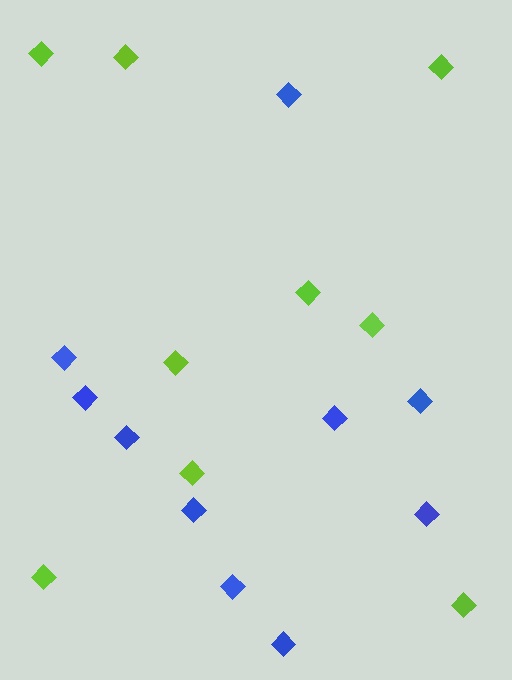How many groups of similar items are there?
There are 2 groups: one group of lime diamonds (9) and one group of blue diamonds (10).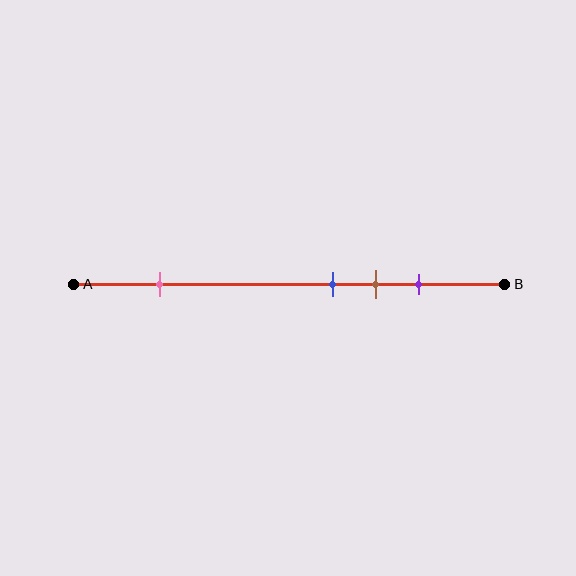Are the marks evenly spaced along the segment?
No, the marks are not evenly spaced.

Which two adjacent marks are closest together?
The blue and brown marks are the closest adjacent pair.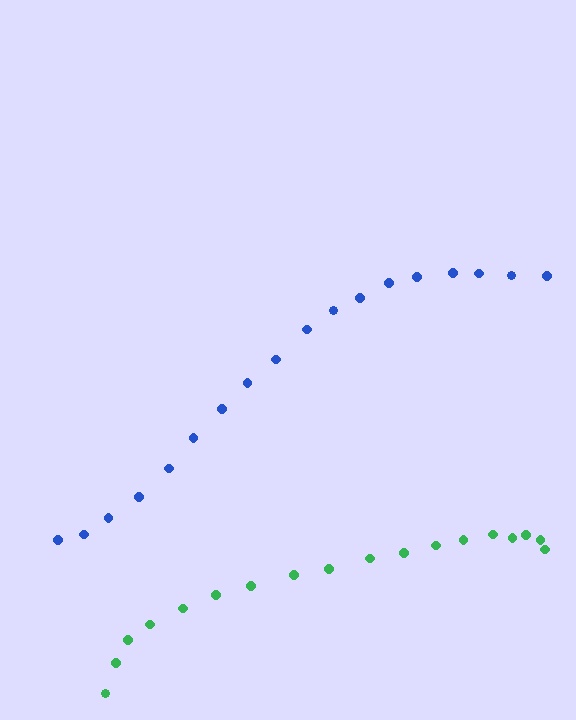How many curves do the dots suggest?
There are 2 distinct paths.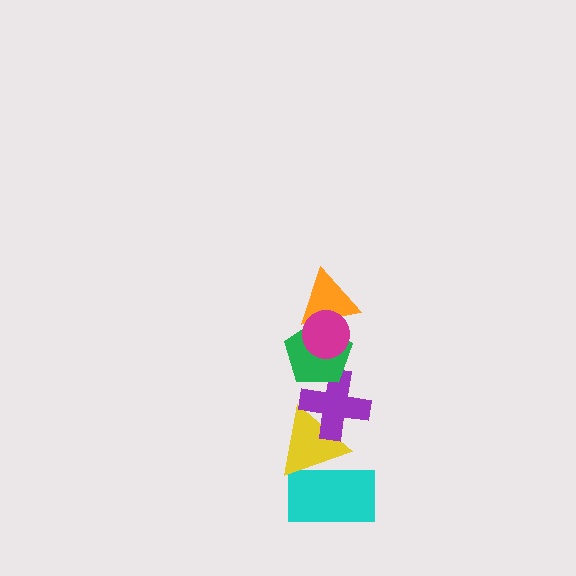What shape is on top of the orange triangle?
The magenta circle is on top of the orange triangle.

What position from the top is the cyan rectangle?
The cyan rectangle is 6th from the top.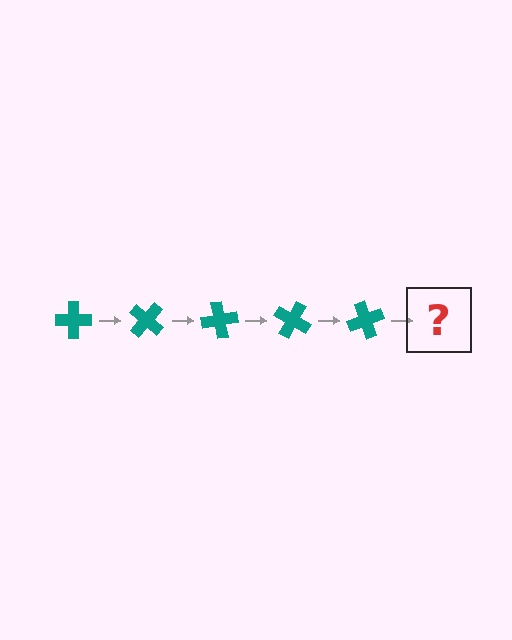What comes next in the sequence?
The next element should be a teal cross rotated 200 degrees.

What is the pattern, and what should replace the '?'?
The pattern is that the cross rotates 40 degrees each step. The '?' should be a teal cross rotated 200 degrees.